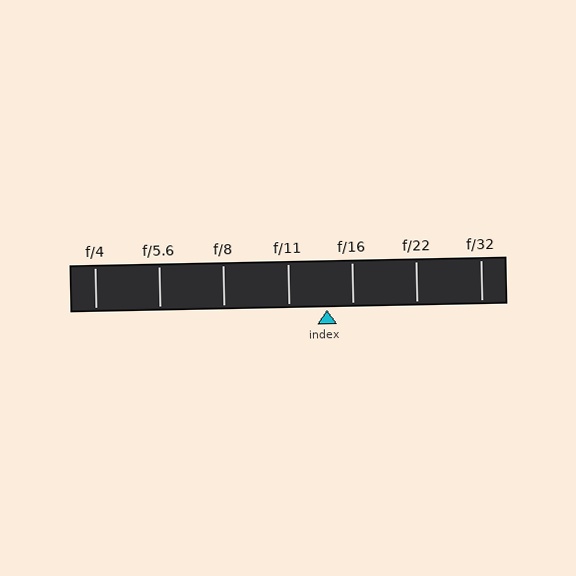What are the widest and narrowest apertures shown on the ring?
The widest aperture shown is f/4 and the narrowest is f/32.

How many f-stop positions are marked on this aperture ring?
There are 7 f-stop positions marked.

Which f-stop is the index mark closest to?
The index mark is closest to f/16.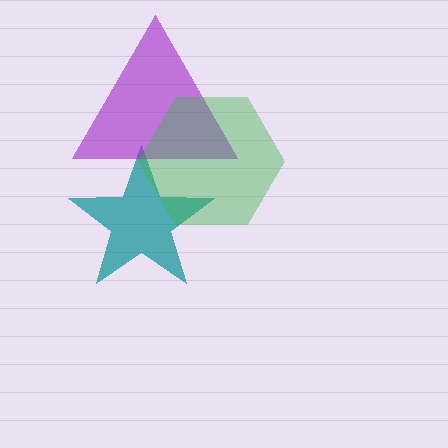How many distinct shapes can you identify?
There are 3 distinct shapes: a teal star, a purple triangle, a green hexagon.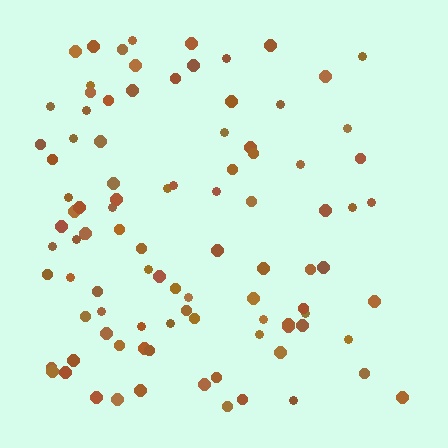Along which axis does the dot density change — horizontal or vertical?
Horizontal.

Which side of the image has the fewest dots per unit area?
The right.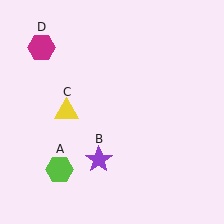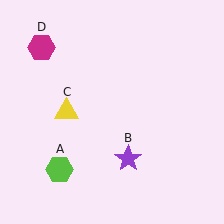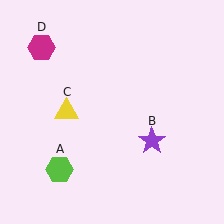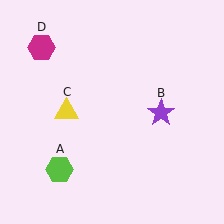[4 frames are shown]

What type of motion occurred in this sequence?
The purple star (object B) rotated counterclockwise around the center of the scene.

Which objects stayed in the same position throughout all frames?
Lime hexagon (object A) and yellow triangle (object C) and magenta hexagon (object D) remained stationary.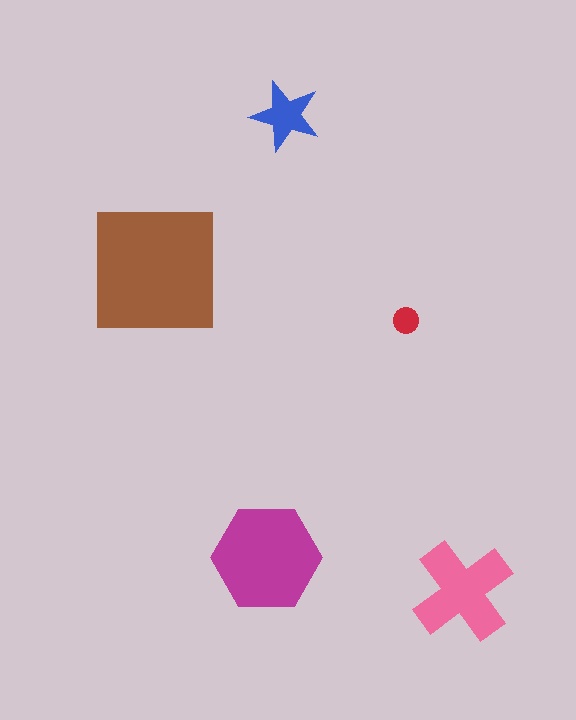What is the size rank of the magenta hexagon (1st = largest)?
2nd.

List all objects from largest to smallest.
The brown square, the magenta hexagon, the pink cross, the blue star, the red circle.